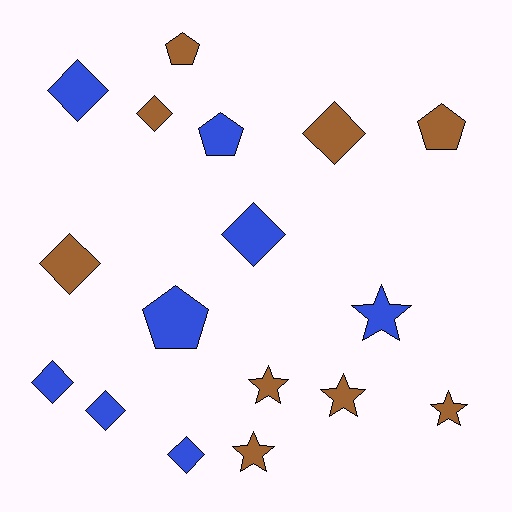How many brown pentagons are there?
There are 2 brown pentagons.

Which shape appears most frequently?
Diamond, with 8 objects.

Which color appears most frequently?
Brown, with 9 objects.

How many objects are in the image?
There are 17 objects.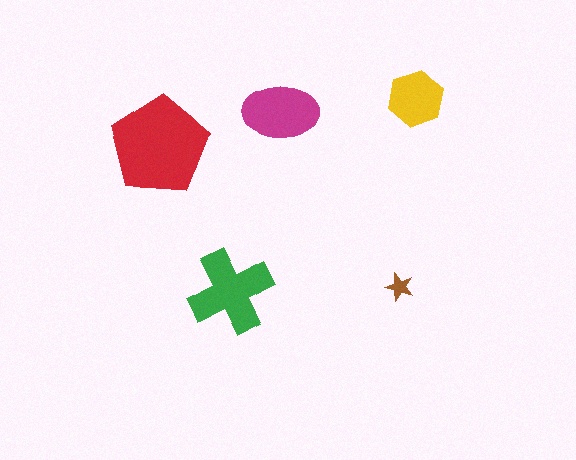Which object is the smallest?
The brown star.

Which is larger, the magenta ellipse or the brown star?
The magenta ellipse.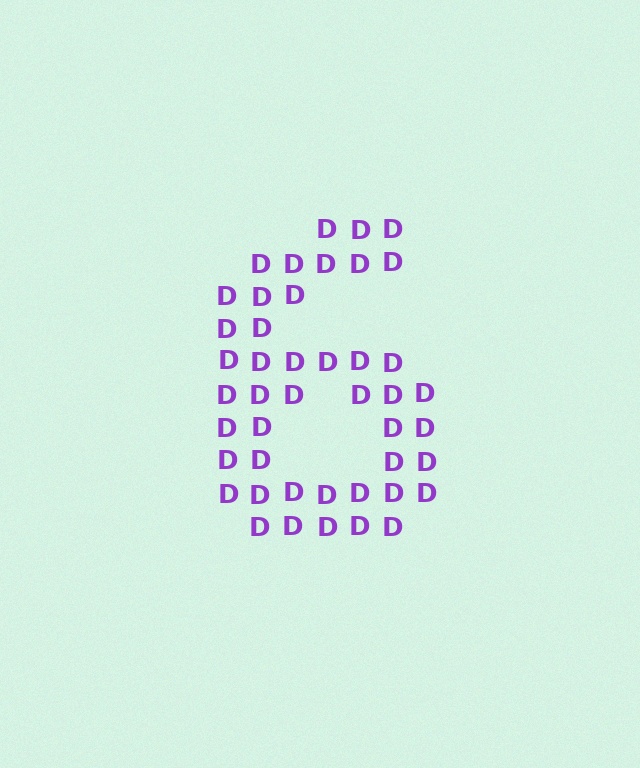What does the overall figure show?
The overall figure shows the digit 6.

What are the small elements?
The small elements are letter D's.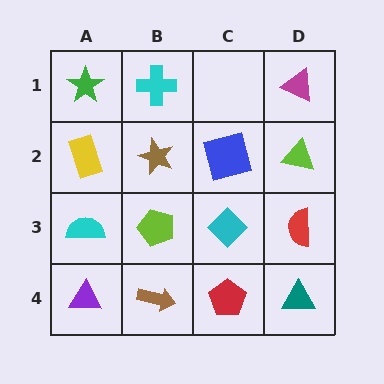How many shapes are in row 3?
4 shapes.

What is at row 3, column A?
A cyan semicircle.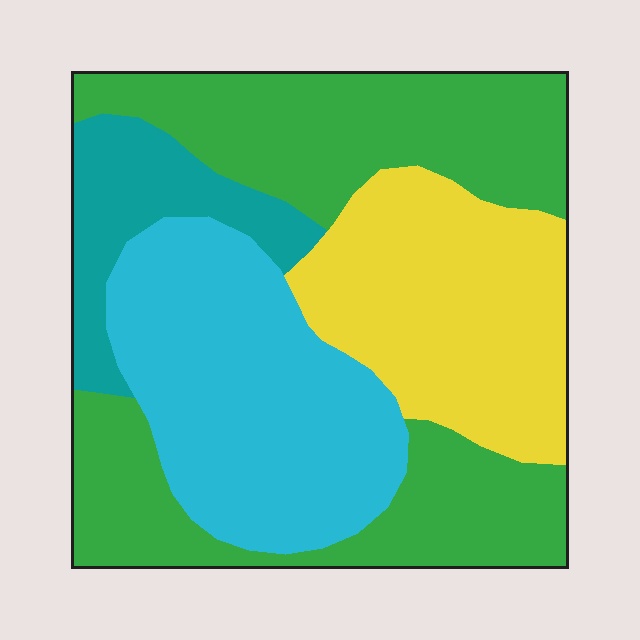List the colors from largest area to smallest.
From largest to smallest: green, cyan, yellow, teal.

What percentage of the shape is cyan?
Cyan covers roughly 25% of the shape.